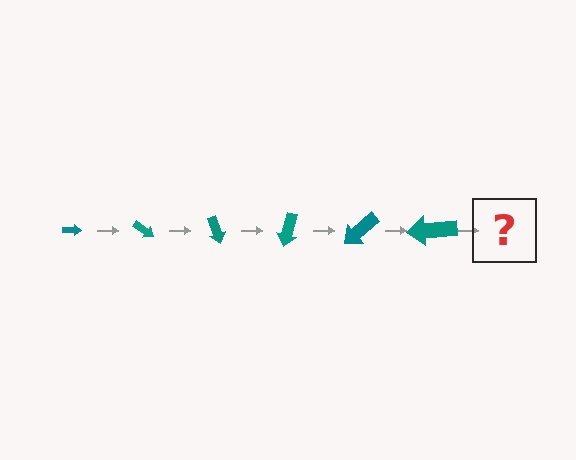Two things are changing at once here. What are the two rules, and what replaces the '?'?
The two rules are that the arrow grows larger each step and it rotates 35 degrees each step. The '?' should be an arrow, larger than the previous one and rotated 210 degrees from the start.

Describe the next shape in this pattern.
It should be an arrow, larger than the previous one and rotated 210 degrees from the start.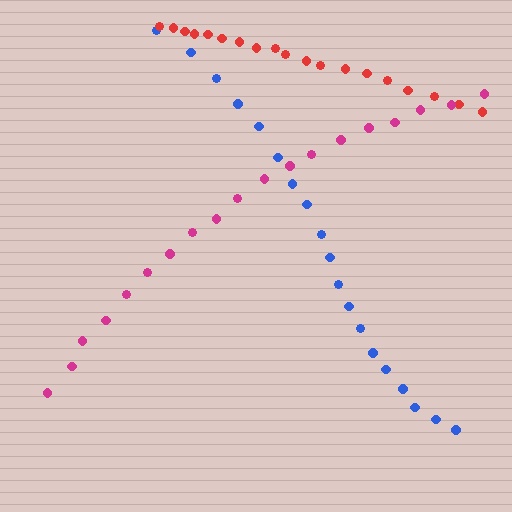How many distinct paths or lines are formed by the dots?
There are 3 distinct paths.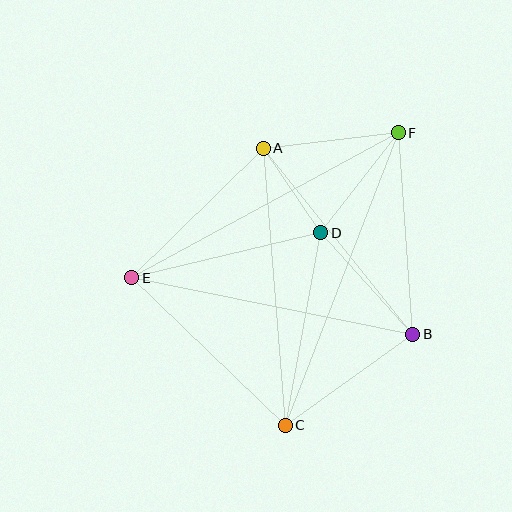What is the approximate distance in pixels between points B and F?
The distance between B and F is approximately 202 pixels.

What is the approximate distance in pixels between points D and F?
The distance between D and F is approximately 126 pixels.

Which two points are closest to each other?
Points A and D are closest to each other.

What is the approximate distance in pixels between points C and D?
The distance between C and D is approximately 196 pixels.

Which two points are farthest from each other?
Points C and F are farthest from each other.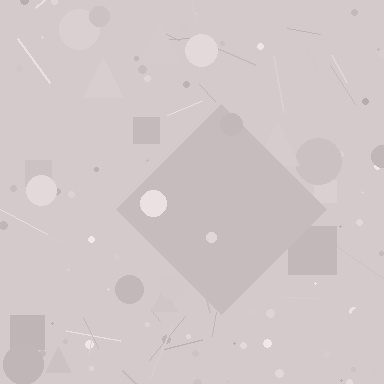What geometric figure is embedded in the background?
A diamond is embedded in the background.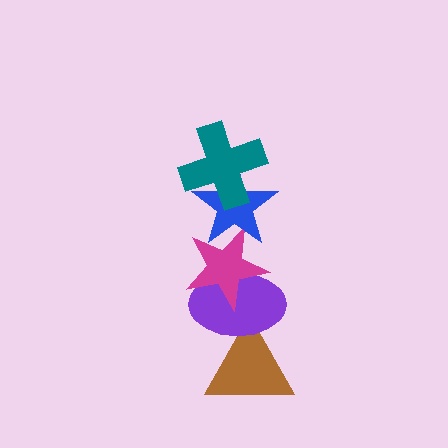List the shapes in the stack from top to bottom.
From top to bottom: the teal cross, the blue star, the magenta star, the purple ellipse, the brown triangle.